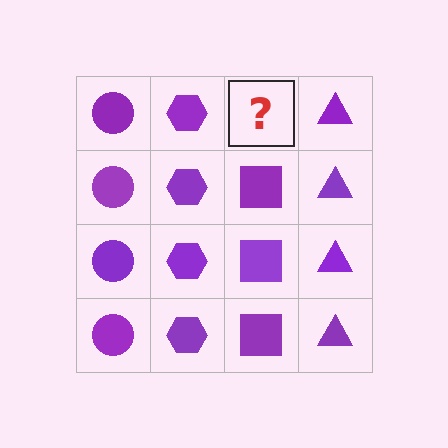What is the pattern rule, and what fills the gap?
The rule is that each column has a consistent shape. The gap should be filled with a purple square.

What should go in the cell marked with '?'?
The missing cell should contain a purple square.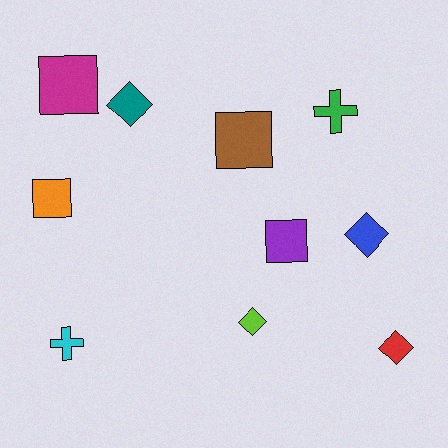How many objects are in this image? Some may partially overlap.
There are 10 objects.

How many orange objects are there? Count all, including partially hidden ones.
There is 1 orange object.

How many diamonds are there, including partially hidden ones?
There are 4 diamonds.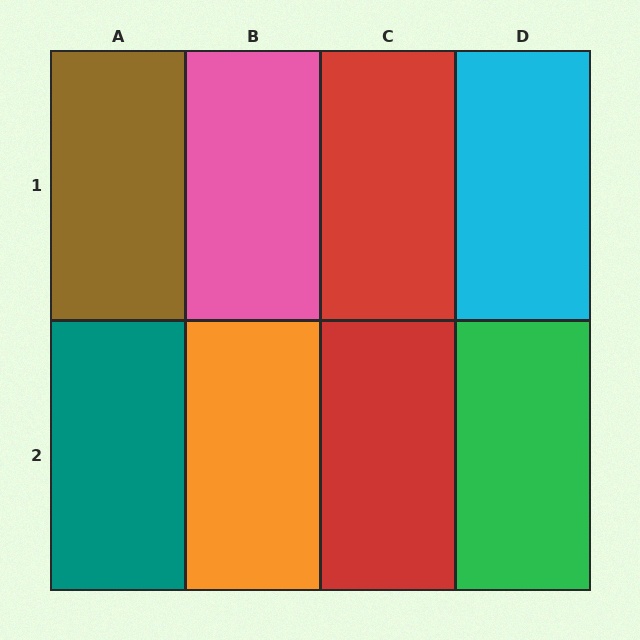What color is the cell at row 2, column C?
Red.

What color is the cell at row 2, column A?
Teal.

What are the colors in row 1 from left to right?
Brown, pink, red, cyan.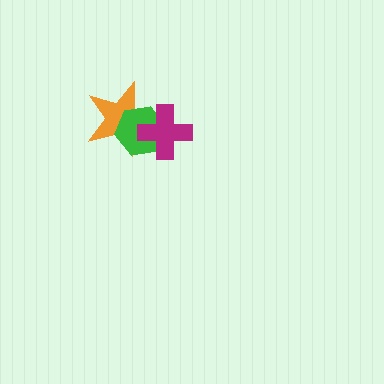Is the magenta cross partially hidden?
No, no other shape covers it.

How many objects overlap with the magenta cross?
2 objects overlap with the magenta cross.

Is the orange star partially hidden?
Yes, it is partially covered by another shape.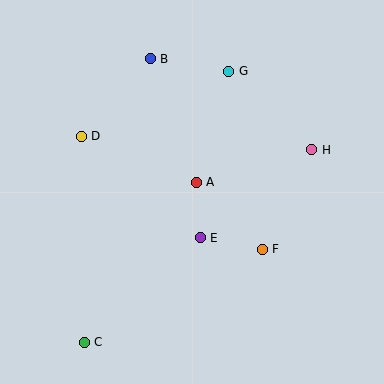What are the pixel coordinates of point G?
Point G is at (229, 71).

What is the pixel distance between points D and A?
The distance between D and A is 124 pixels.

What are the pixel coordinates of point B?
Point B is at (150, 59).